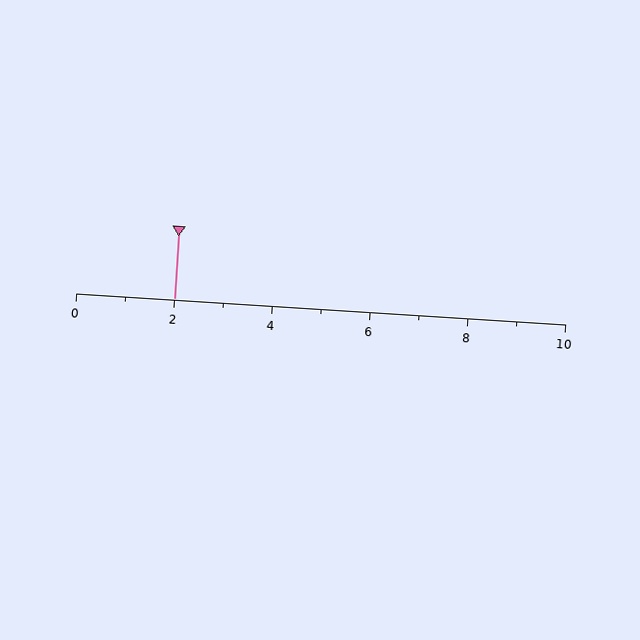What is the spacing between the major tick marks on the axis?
The major ticks are spaced 2 apart.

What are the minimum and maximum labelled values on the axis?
The axis runs from 0 to 10.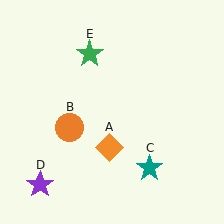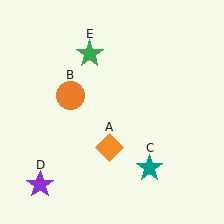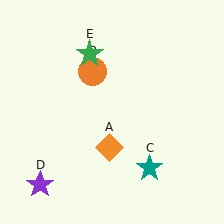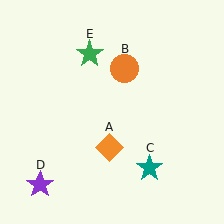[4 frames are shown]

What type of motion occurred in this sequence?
The orange circle (object B) rotated clockwise around the center of the scene.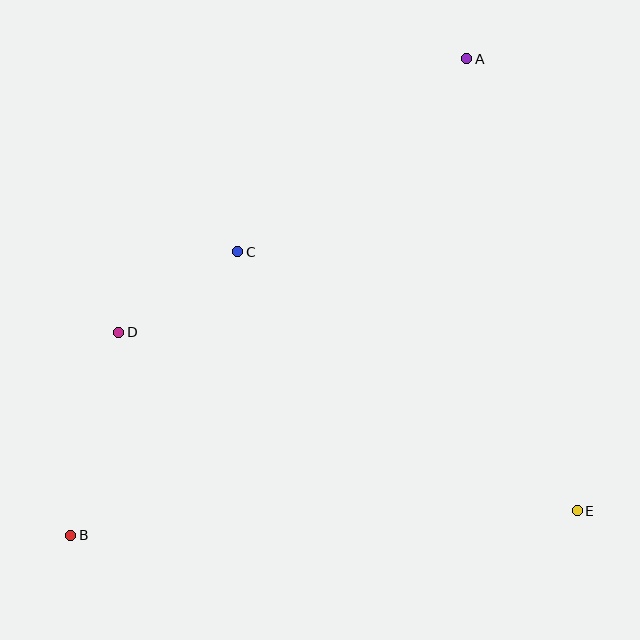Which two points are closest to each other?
Points C and D are closest to each other.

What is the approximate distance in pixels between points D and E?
The distance between D and E is approximately 492 pixels.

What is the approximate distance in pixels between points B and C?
The distance between B and C is approximately 329 pixels.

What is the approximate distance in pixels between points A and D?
The distance between A and D is approximately 442 pixels.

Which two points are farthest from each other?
Points A and B are farthest from each other.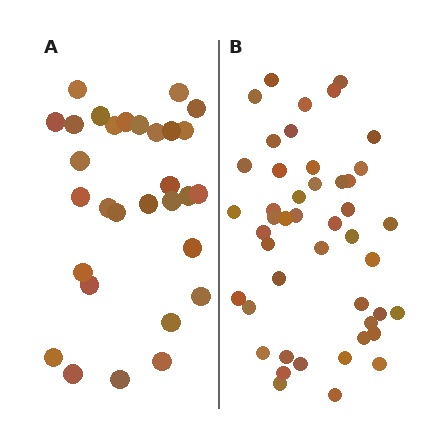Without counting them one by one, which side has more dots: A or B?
Region B (the right region) has more dots.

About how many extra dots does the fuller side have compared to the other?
Region B has approximately 15 more dots than region A.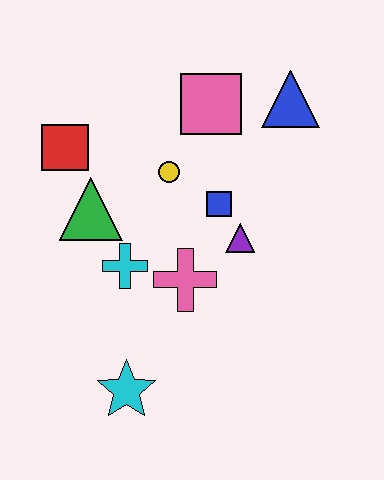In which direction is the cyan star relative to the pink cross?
The cyan star is below the pink cross.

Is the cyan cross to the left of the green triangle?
No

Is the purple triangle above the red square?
No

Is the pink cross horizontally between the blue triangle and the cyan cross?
Yes